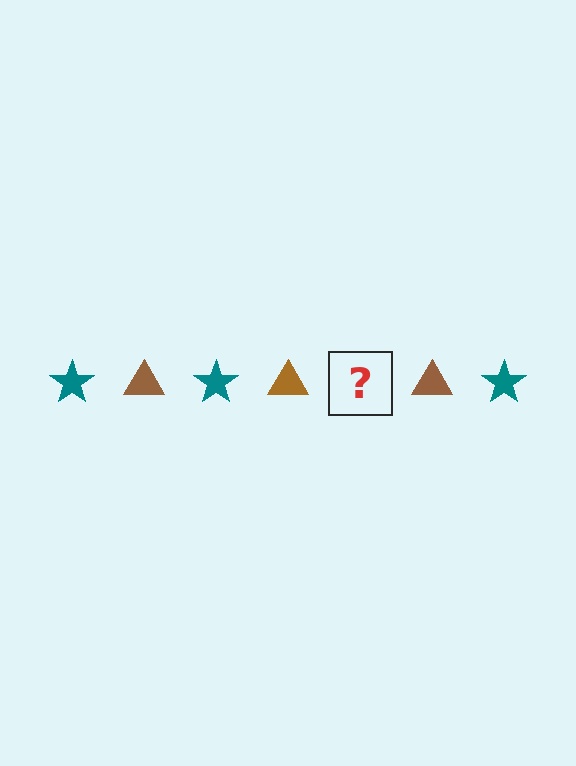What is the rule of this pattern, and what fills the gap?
The rule is that the pattern alternates between teal star and brown triangle. The gap should be filled with a teal star.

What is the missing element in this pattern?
The missing element is a teal star.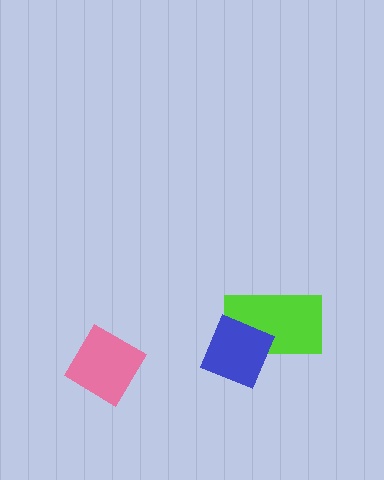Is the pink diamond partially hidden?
No, no other shape covers it.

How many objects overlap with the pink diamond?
0 objects overlap with the pink diamond.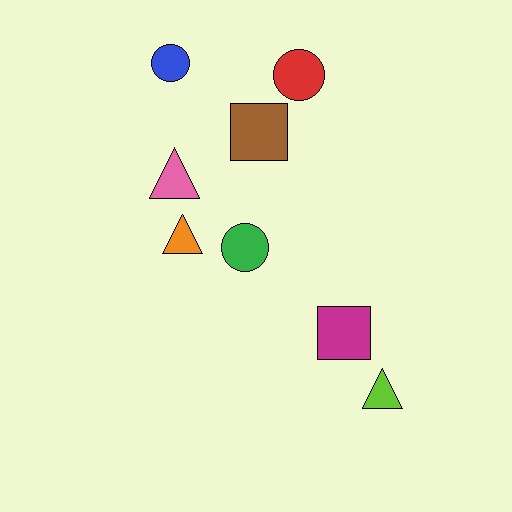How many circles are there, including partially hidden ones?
There are 3 circles.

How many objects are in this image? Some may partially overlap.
There are 8 objects.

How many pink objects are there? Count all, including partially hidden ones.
There is 1 pink object.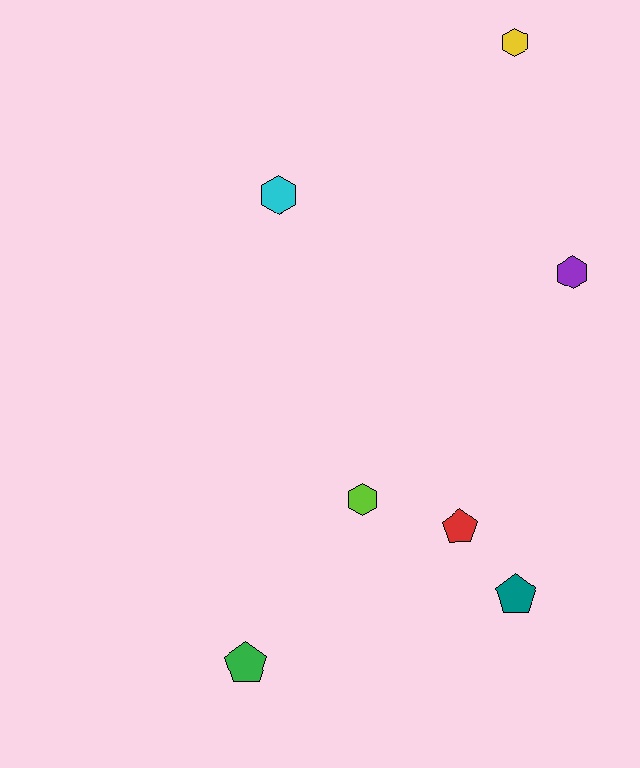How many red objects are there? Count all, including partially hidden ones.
There is 1 red object.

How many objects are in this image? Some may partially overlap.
There are 7 objects.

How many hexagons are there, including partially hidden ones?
There are 4 hexagons.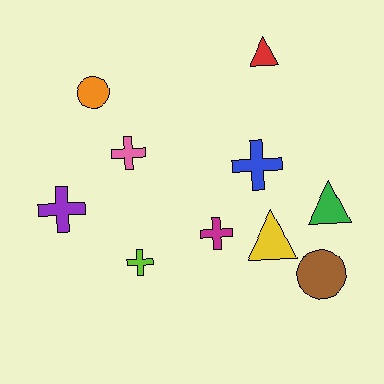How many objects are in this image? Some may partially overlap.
There are 10 objects.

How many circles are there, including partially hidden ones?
There are 2 circles.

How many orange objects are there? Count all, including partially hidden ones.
There is 1 orange object.